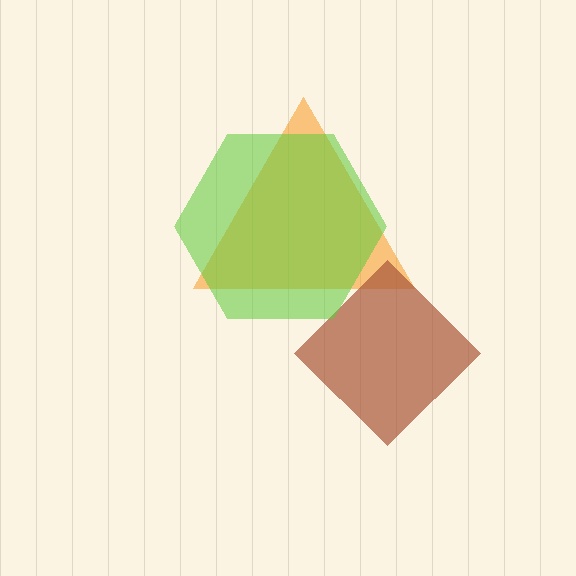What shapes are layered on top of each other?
The layered shapes are: an orange triangle, a brown diamond, a lime hexagon.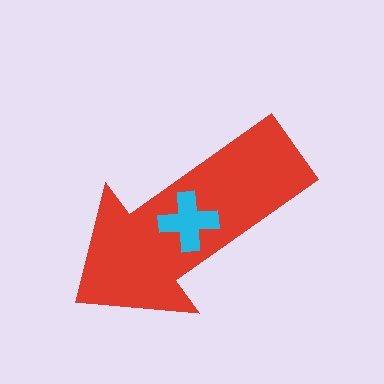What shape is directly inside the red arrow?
The cyan cross.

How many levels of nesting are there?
2.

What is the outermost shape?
The red arrow.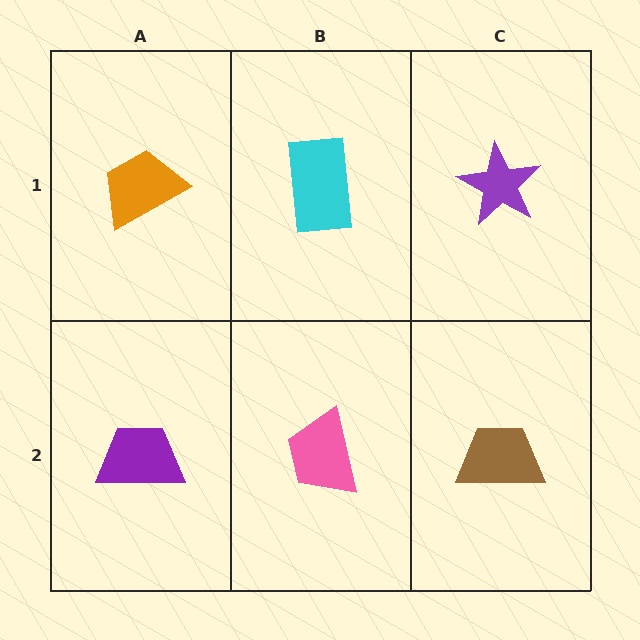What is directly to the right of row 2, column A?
A pink trapezoid.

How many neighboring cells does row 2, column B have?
3.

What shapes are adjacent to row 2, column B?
A cyan rectangle (row 1, column B), a purple trapezoid (row 2, column A), a brown trapezoid (row 2, column C).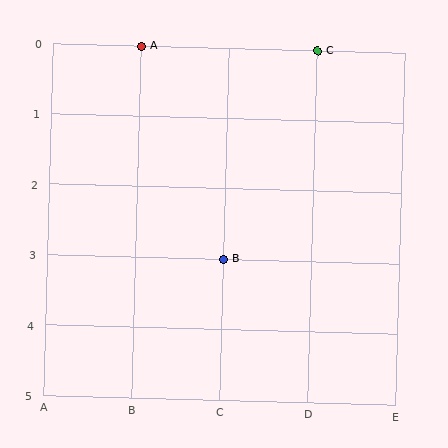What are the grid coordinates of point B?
Point B is at grid coordinates (C, 3).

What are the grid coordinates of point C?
Point C is at grid coordinates (D, 0).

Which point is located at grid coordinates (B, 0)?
Point A is at (B, 0).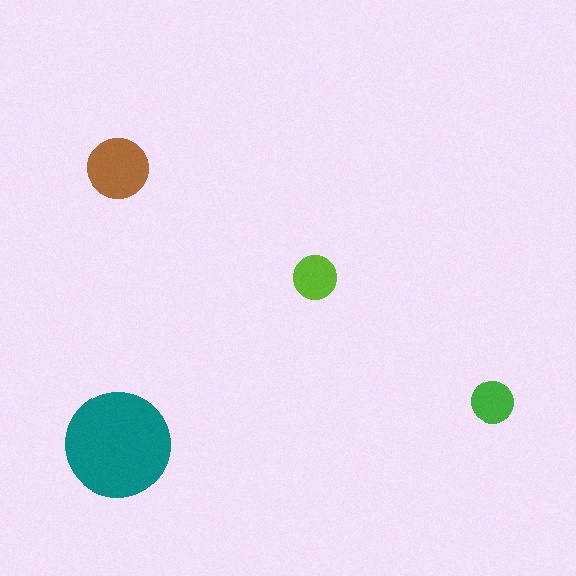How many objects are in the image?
There are 4 objects in the image.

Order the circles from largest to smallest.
the teal one, the brown one, the lime one, the green one.